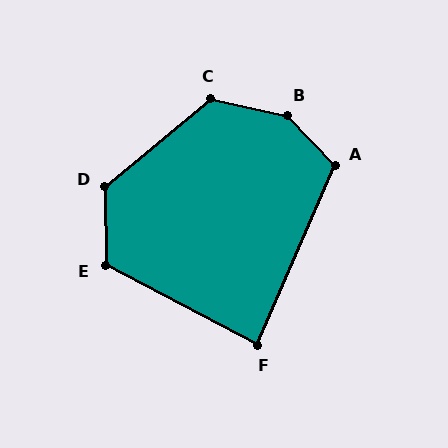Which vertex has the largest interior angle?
B, at approximately 146 degrees.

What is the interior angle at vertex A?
Approximately 113 degrees (obtuse).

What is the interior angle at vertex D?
Approximately 129 degrees (obtuse).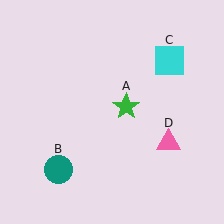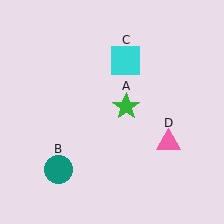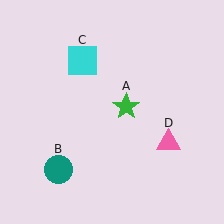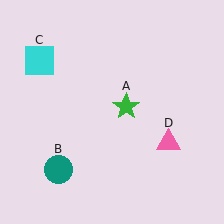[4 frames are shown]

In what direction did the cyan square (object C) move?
The cyan square (object C) moved left.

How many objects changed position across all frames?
1 object changed position: cyan square (object C).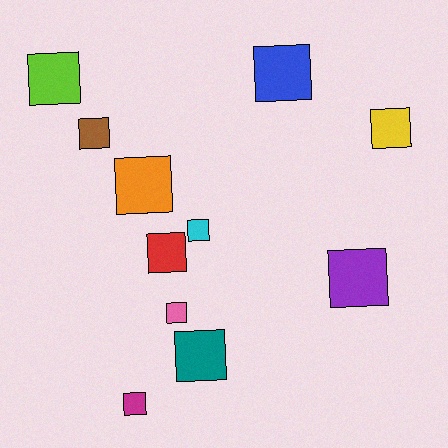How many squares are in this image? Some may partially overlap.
There are 11 squares.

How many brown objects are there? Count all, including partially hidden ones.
There is 1 brown object.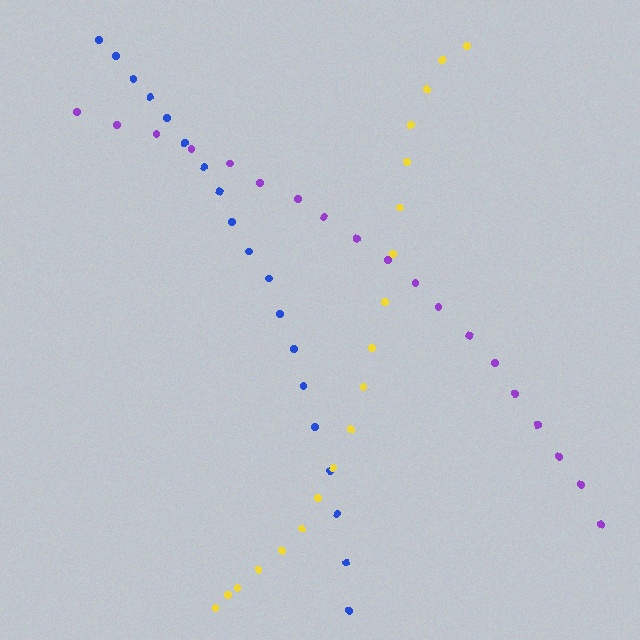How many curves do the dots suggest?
There are 3 distinct paths.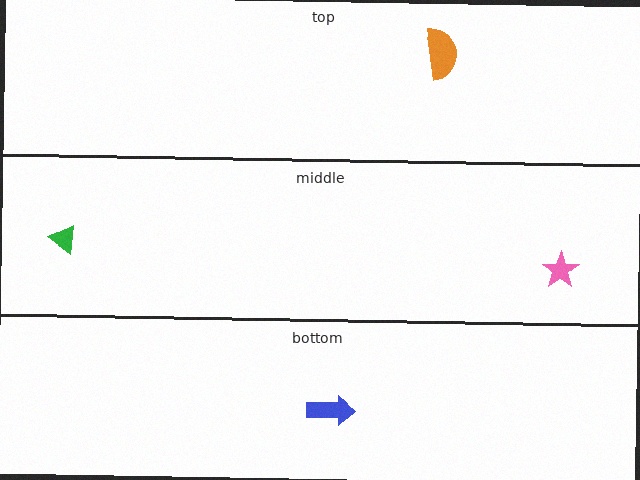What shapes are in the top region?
The orange semicircle.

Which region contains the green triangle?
The middle region.